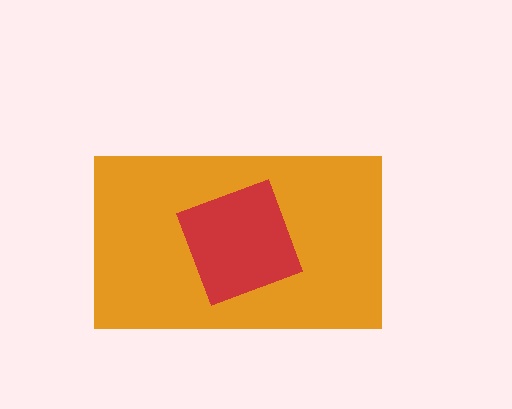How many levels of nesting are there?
2.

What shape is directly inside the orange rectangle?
The red diamond.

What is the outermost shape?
The orange rectangle.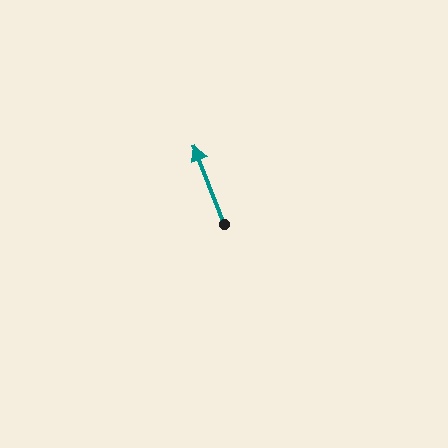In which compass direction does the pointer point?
North.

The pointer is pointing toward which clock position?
Roughly 11 o'clock.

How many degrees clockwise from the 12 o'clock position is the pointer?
Approximately 339 degrees.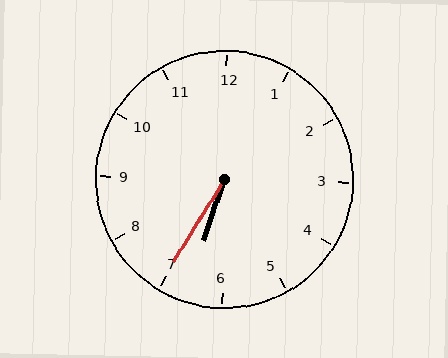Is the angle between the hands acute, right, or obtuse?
It is acute.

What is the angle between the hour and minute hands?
Approximately 12 degrees.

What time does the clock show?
6:35.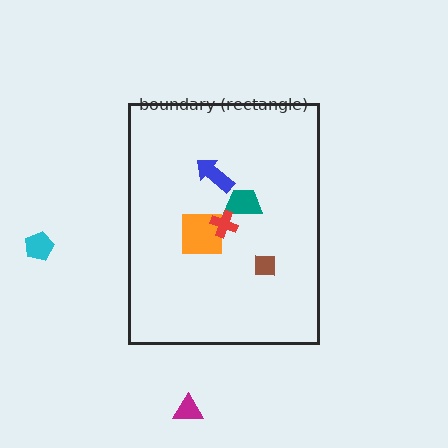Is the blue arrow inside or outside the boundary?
Inside.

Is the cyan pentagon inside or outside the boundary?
Outside.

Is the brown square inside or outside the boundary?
Inside.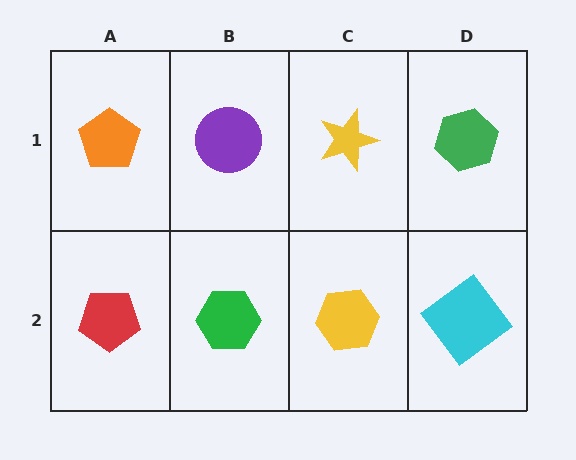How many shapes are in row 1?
4 shapes.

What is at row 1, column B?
A purple circle.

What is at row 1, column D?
A green hexagon.